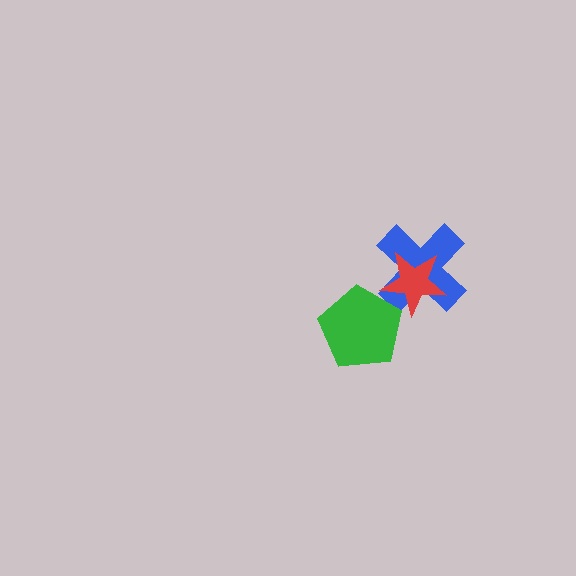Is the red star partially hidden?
No, no other shape covers it.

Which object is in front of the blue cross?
The red star is in front of the blue cross.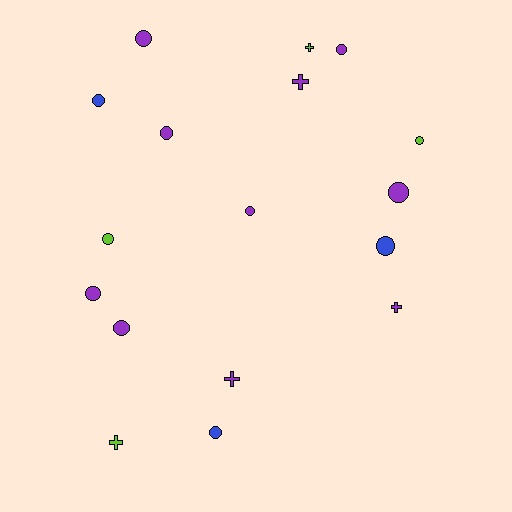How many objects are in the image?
There are 17 objects.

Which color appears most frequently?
Purple, with 10 objects.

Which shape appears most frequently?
Circle, with 12 objects.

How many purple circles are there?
There are 7 purple circles.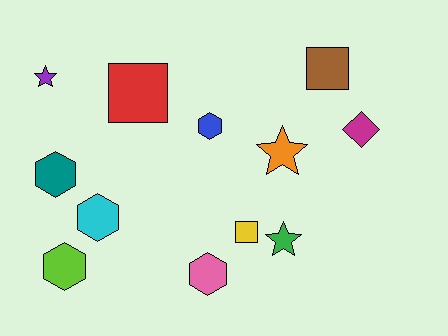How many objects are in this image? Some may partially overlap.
There are 12 objects.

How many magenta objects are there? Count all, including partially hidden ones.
There is 1 magenta object.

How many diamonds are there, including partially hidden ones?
There is 1 diamond.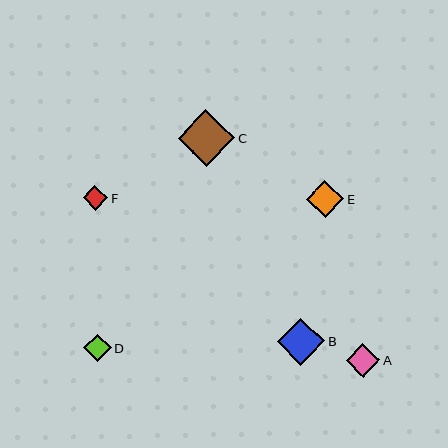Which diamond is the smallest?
Diamond F is the smallest with a size of approximately 25 pixels.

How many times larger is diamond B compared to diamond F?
Diamond B is approximately 1.9 times the size of diamond F.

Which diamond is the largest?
Diamond C is the largest with a size of approximately 56 pixels.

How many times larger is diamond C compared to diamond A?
Diamond C is approximately 1.7 times the size of diamond A.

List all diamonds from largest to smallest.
From largest to smallest: C, B, E, A, D, F.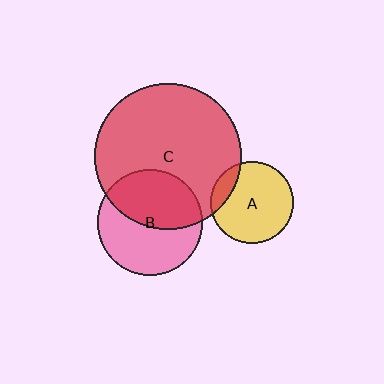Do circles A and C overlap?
Yes.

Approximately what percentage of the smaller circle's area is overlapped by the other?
Approximately 15%.